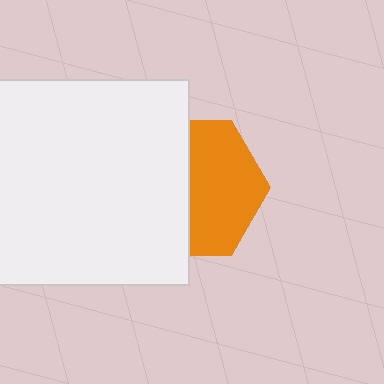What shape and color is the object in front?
The object in front is a white square.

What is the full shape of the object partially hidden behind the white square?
The partially hidden object is an orange hexagon.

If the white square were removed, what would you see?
You would see the complete orange hexagon.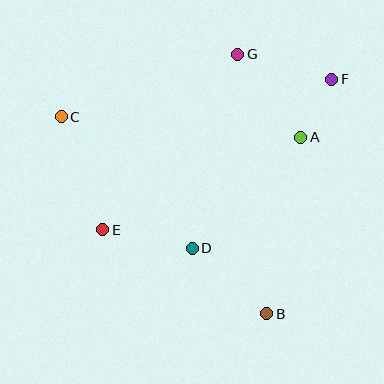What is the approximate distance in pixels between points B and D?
The distance between B and D is approximately 99 pixels.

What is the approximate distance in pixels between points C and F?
The distance between C and F is approximately 273 pixels.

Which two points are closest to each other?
Points A and F are closest to each other.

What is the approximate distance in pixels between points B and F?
The distance between B and F is approximately 243 pixels.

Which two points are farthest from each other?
Points B and C are farthest from each other.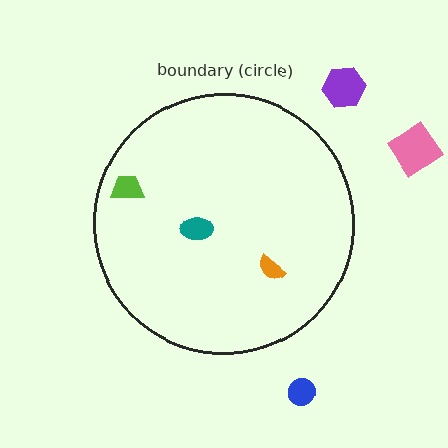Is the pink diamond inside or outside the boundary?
Outside.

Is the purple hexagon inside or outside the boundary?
Outside.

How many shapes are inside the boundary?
3 inside, 3 outside.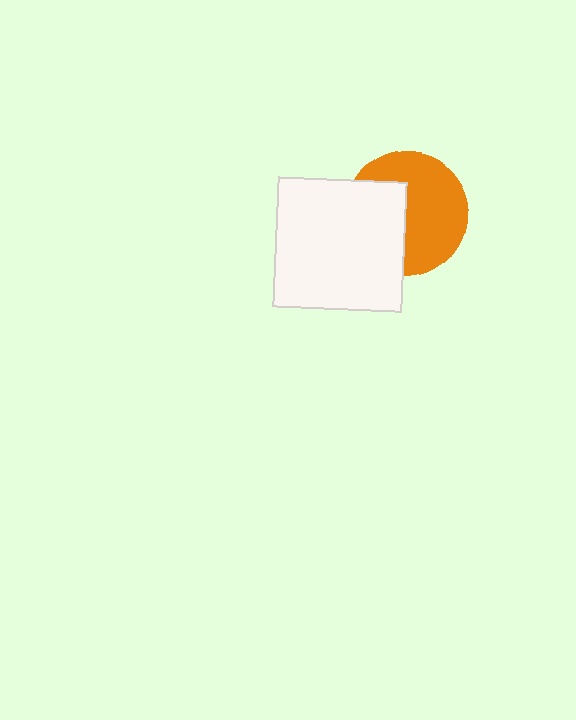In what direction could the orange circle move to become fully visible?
The orange circle could move right. That would shift it out from behind the white square entirely.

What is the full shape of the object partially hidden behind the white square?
The partially hidden object is an orange circle.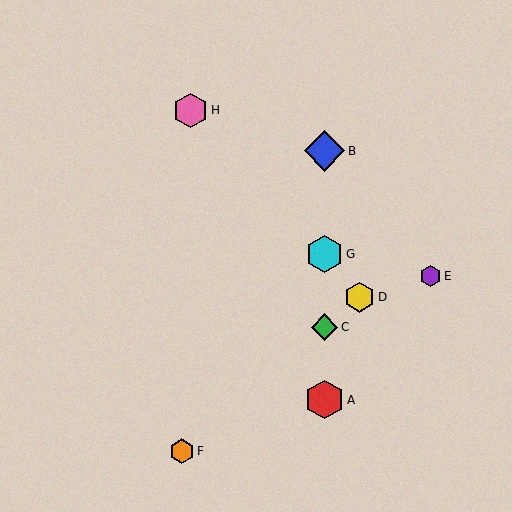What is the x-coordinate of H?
Object H is at x≈191.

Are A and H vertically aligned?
No, A is at x≈325 and H is at x≈191.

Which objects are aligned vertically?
Objects A, B, C, G are aligned vertically.